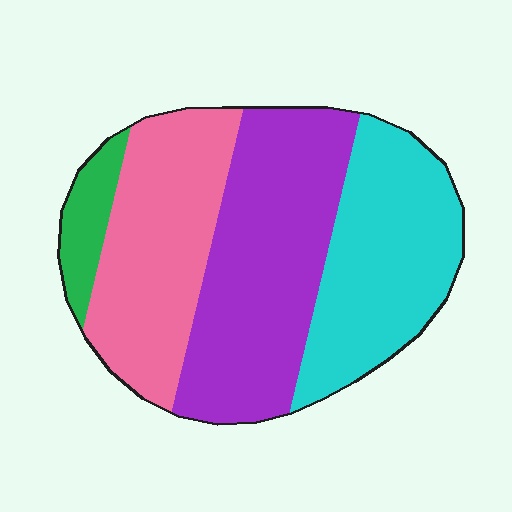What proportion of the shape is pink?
Pink takes up between a sixth and a third of the shape.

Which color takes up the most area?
Purple, at roughly 35%.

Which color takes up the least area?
Green, at roughly 5%.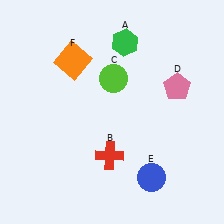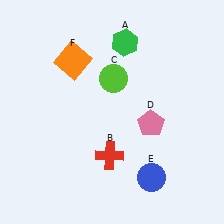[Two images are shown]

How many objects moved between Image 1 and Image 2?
1 object moved between the two images.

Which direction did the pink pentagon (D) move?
The pink pentagon (D) moved down.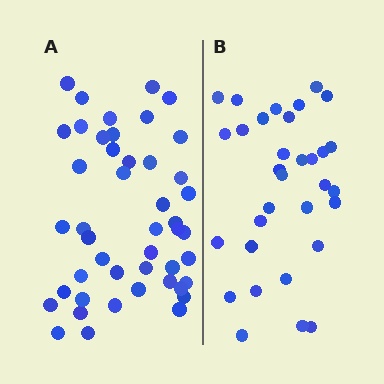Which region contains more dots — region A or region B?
Region A (the left region) has more dots.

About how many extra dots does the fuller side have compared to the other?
Region A has approximately 15 more dots than region B.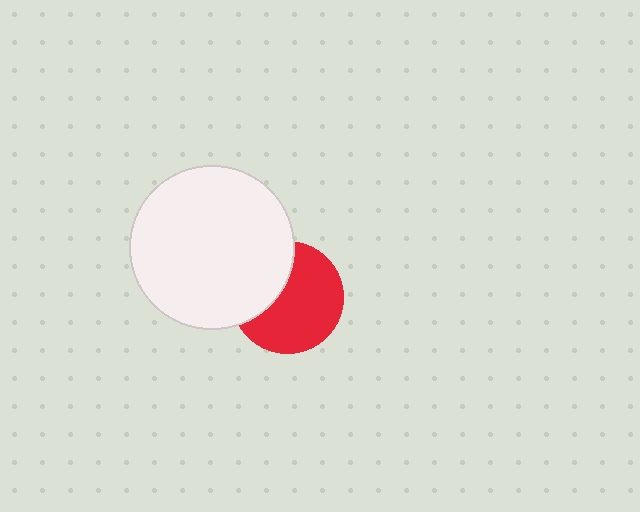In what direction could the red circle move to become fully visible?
The red circle could move right. That would shift it out from behind the white circle entirely.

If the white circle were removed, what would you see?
You would see the complete red circle.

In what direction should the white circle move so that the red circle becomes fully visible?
The white circle should move left. That is the shortest direction to clear the overlap and leave the red circle fully visible.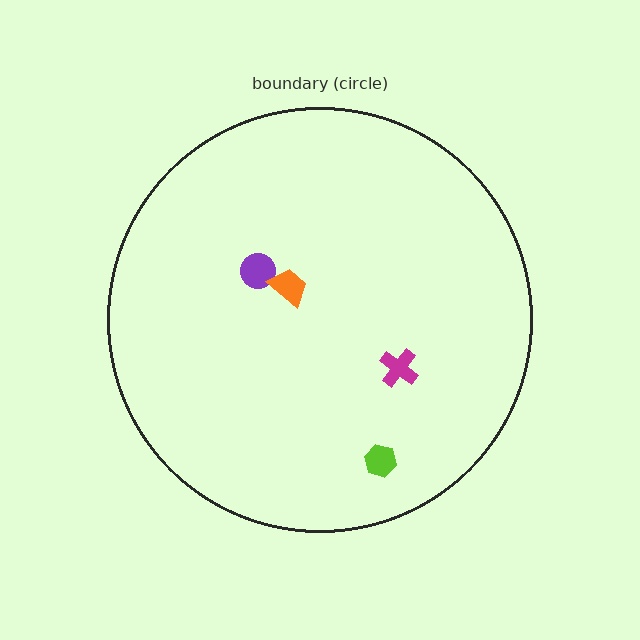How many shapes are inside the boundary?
4 inside, 0 outside.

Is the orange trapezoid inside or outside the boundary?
Inside.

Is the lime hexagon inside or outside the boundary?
Inside.